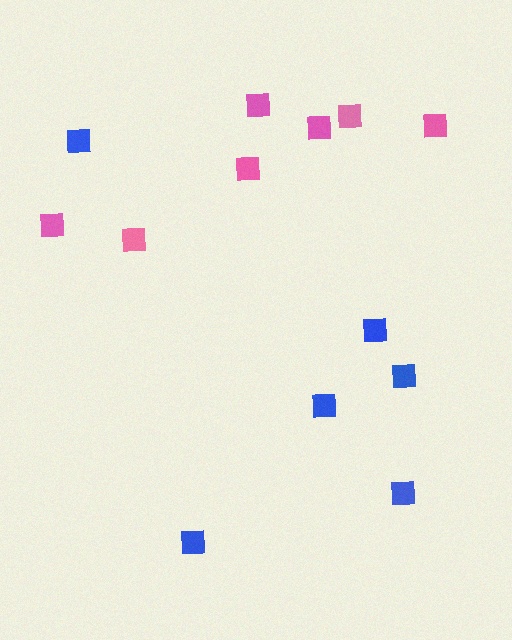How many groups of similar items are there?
There are 2 groups: one group of blue squares (6) and one group of pink squares (7).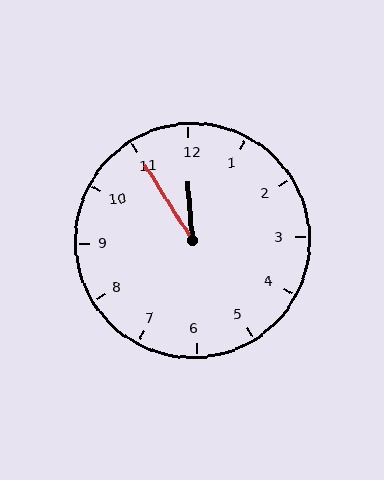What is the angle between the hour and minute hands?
Approximately 28 degrees.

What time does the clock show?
11:55.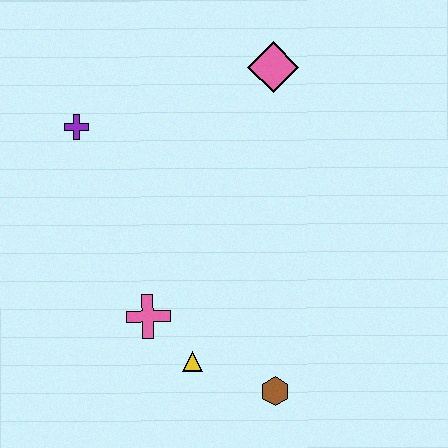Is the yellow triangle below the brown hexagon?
No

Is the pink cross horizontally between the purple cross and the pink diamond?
Yes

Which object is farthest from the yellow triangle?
The pink diamond is farthest from the yellow triangle.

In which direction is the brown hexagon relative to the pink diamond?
The brown hexagon is below the pink diamond.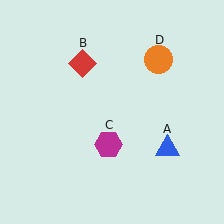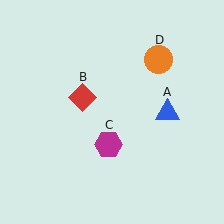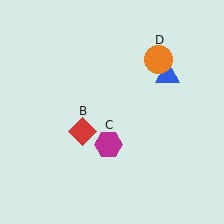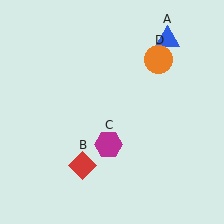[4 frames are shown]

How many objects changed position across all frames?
2 objects changed position: blue triangle (object A), red diamond (object B).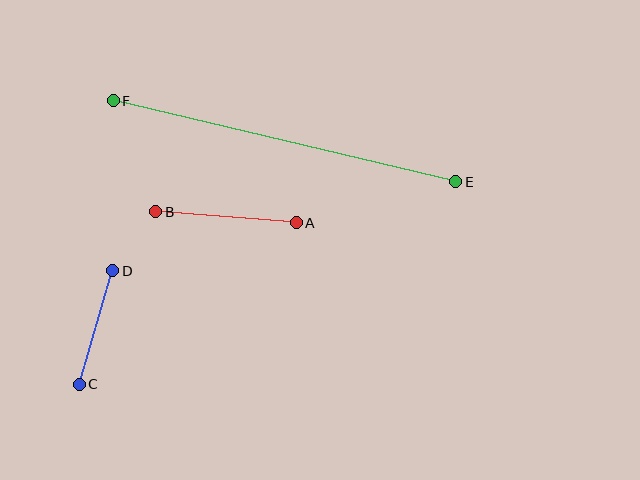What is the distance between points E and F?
The distance is approximately 352 pixels.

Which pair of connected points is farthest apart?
Points E and F are farthest apart.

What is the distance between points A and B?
The distance is approximately 141 pixels.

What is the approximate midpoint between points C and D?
The midpoint is at approximately (96, 327) pixels.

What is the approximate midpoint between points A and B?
The midpoint is at approximately (226, 217) pixels.